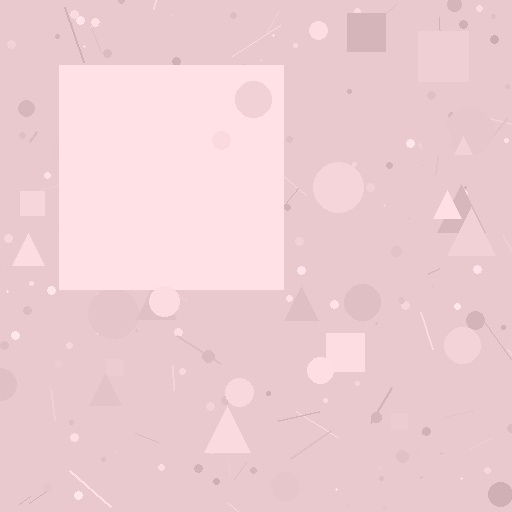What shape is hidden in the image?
A square is hidden in the image.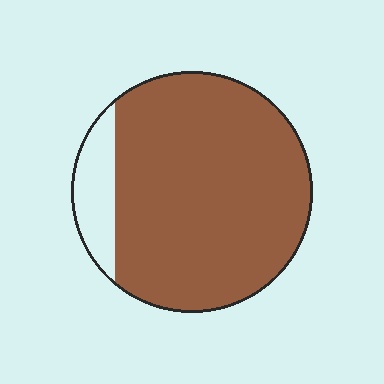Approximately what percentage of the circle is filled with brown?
Approximately 90%.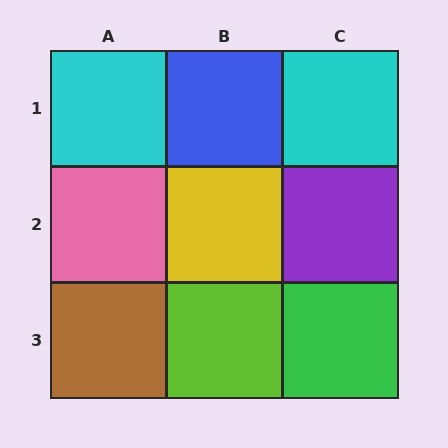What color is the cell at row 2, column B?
Yellow.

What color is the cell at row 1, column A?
Cyan.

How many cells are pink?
1 cell is pink.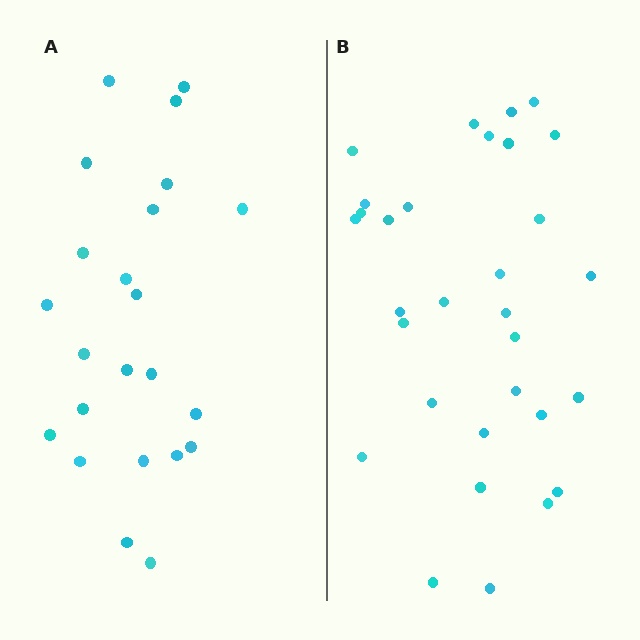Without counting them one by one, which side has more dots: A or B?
Region B (the right region) has more dots.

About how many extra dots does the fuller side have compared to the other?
Region B has roughly 8 or so more dots than region A.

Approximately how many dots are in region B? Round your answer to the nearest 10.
About 30 dots. (The exact count is 31, which rounds to 30.)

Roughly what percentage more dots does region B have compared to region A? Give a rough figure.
About 35% more.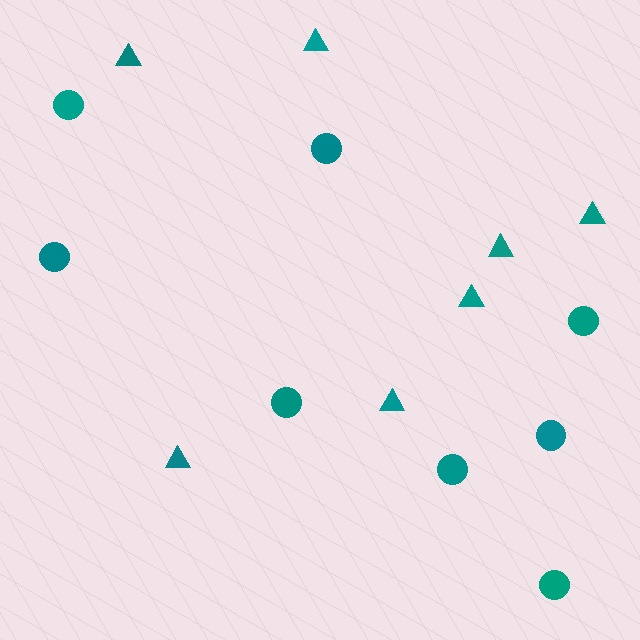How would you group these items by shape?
There are 2 groups: one group of triangles (7) and one group of circles (8).